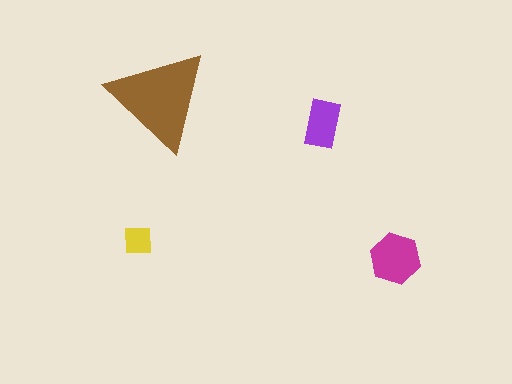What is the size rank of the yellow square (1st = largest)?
4th.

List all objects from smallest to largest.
The yellow square, the purple rectangle, the magenta hexagon, the brown triangle.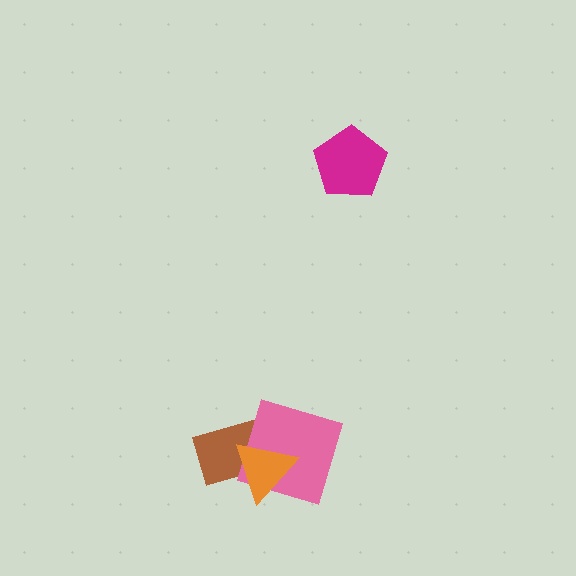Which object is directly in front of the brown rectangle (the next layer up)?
The pink square is directly in front of the brown rectangle.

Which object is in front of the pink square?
The orange triangle is in front of the pink square.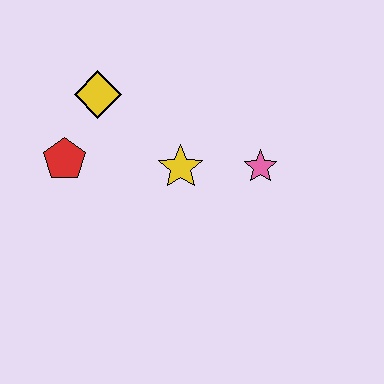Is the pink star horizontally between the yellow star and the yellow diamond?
No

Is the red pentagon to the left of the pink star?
Yes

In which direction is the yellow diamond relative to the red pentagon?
The yellow diamond is above the red pentagon.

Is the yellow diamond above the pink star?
Yes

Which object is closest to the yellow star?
The pink star is closest to the yellow star.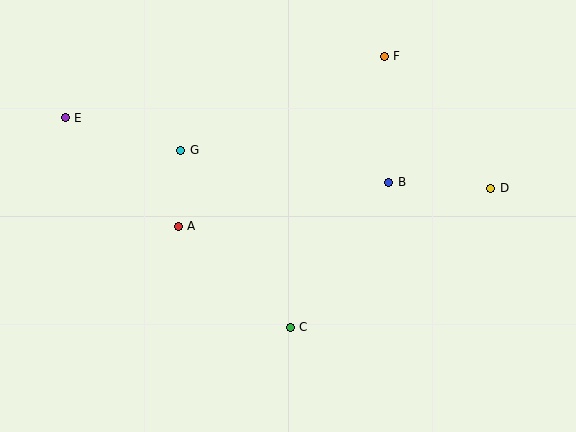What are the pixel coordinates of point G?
Point G is at (181, 150).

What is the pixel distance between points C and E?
The distance between C and E is 308 pixels.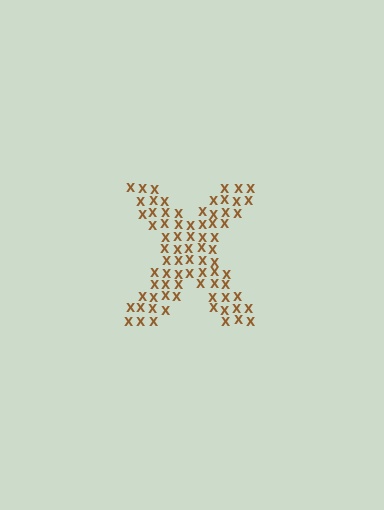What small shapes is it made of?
It is made of small letter X's.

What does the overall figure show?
The overall figure shows the letter X.